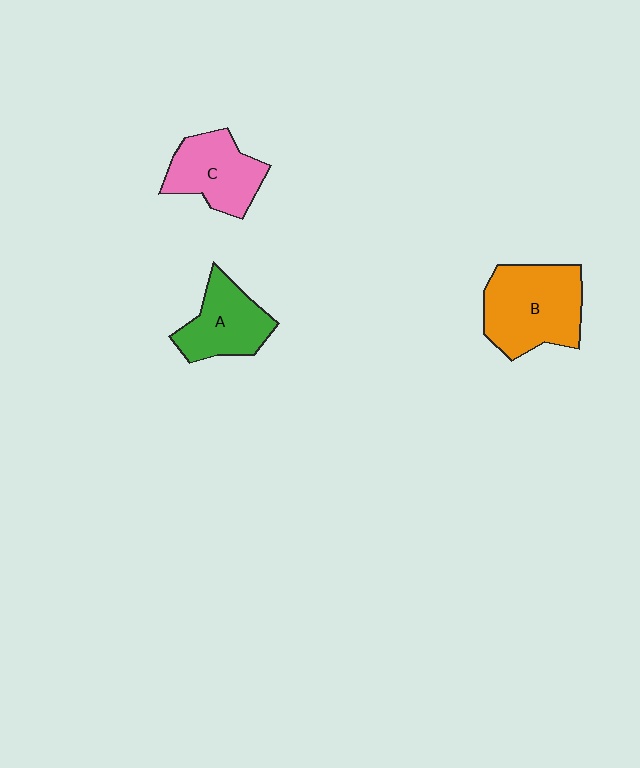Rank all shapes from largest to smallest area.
From largest to smallest: B (orange), C (pink), A (green).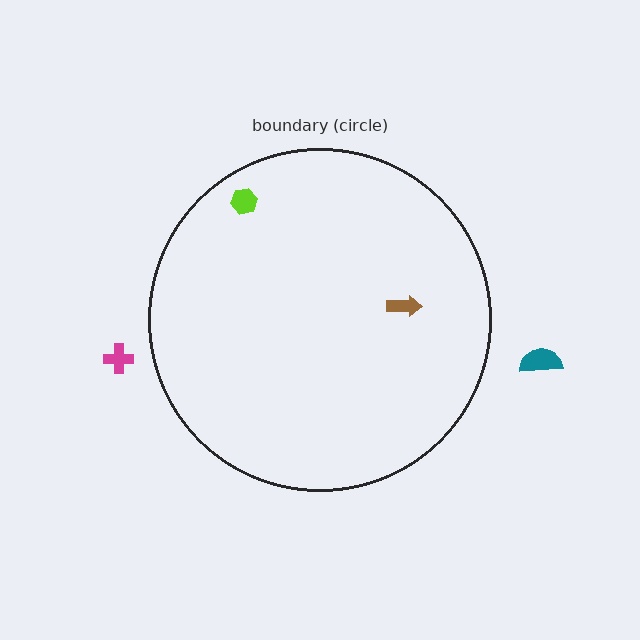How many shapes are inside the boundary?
2 inside, 2 outside.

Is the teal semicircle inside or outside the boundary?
Outside.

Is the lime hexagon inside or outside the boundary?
Inside.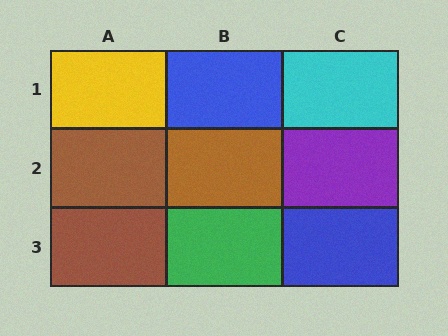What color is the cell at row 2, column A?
Brown.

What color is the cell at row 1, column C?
Cyan.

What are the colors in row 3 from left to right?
Brown, green, blue.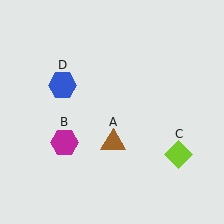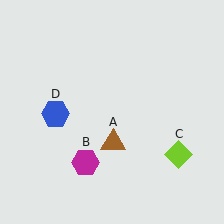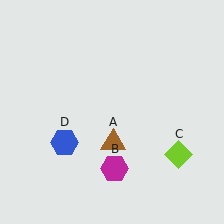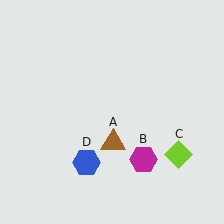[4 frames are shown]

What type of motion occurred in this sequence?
The magenta hexagon (object B), blue hexagon (object D) rotated counterclockwise around the center of the scene.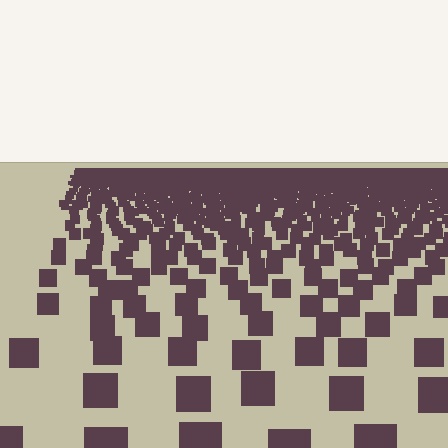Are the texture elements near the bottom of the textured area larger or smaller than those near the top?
Larger. Near the bottom, elements are closer to the viewer and appear at a bigger on-screen size.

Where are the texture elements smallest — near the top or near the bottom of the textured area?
Near the top.